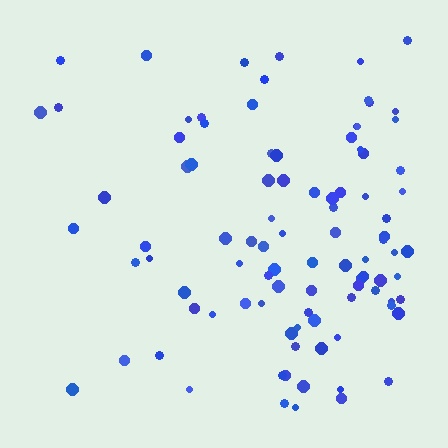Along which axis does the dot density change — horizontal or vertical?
Horizontal.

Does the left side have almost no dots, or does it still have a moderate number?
Still a moderate number, just noticeably fewer than the right.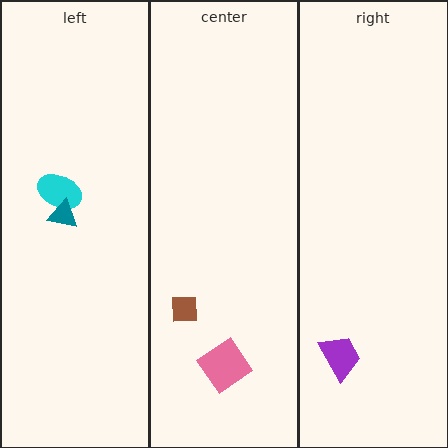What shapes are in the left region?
The cyan ellipse, the teal triangle.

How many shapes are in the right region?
1.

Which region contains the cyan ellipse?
The left region.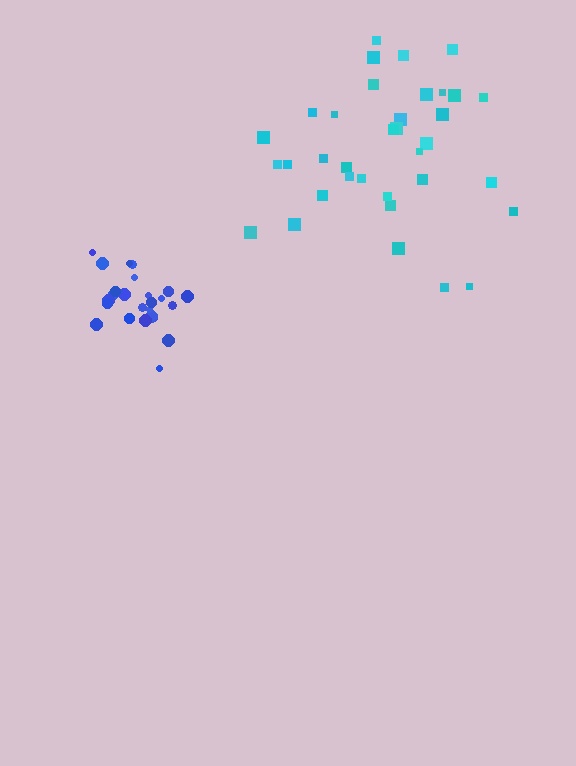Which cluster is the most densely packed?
Blue.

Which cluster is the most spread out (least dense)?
Cyan.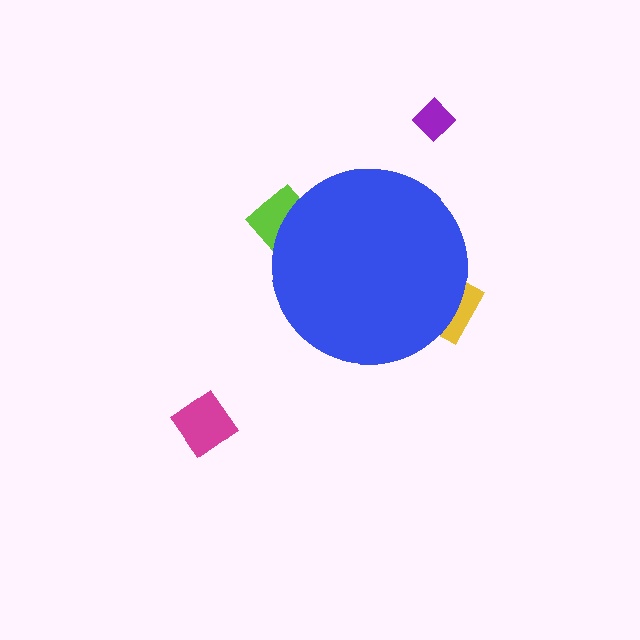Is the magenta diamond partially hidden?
No, the magenta diamond is fully visible.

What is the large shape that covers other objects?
A blue circle.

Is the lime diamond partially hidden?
Yes, the lime diamond is partially hidden behind the blue circle.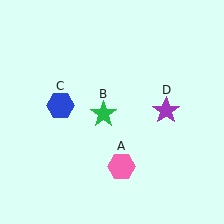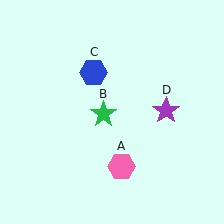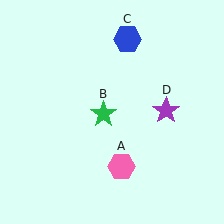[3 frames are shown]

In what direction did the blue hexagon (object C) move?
The blue hexagon (object C) moved up and to the right.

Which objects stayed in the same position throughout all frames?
Pink hexagon (object A) and green star (object B) and purple star (object D) remained stationary.